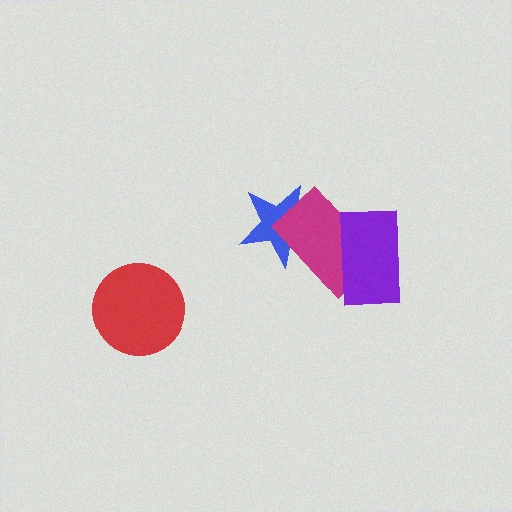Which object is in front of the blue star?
The magenta rectangle is in front of the blue star.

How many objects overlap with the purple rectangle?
1 object overlaps with the purple rectangle.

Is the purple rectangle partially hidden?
No, no other shape covers it.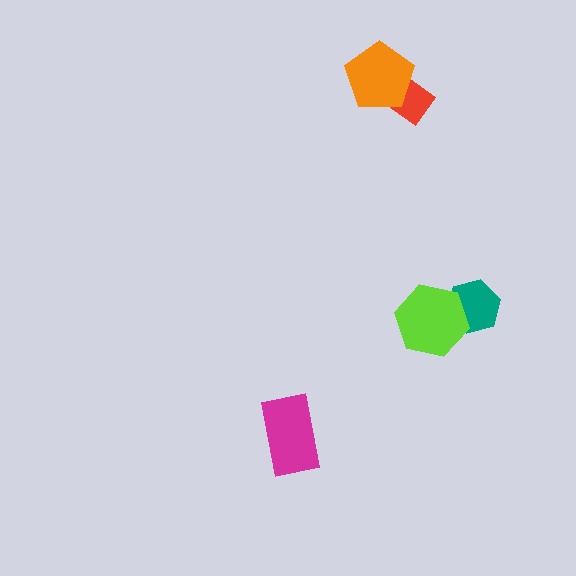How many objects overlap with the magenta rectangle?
0 objects overlap with the magenta rectangle.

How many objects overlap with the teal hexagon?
1 object overlaps with the teal hexagon.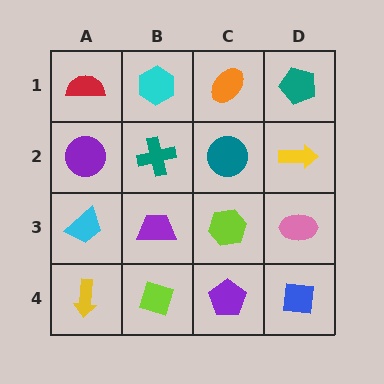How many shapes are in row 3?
4 shapes.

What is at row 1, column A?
A red semicircle.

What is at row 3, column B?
A purple trapezoid.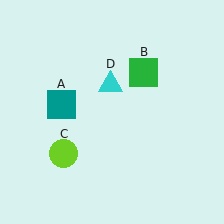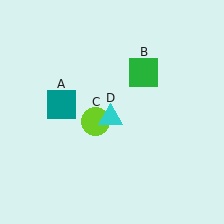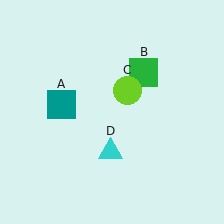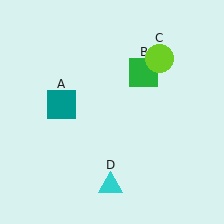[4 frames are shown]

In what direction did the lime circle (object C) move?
The lime circle (object C) moved up and to the right.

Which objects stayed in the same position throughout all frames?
Teal square (object A) and green square (object B) remained stationary.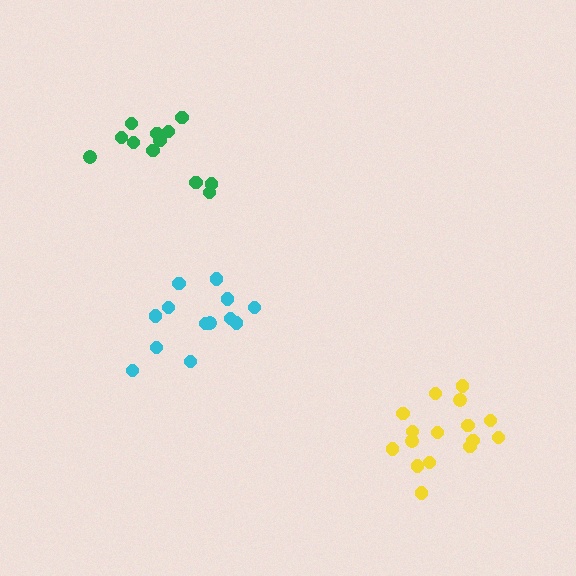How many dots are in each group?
Group 1: 12 dots, Group 2: 13 dots, Group 3: 16 dots (41 total).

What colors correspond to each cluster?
The clusters are colored: green, cyan, yellow.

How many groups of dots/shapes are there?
There are 3 groups.